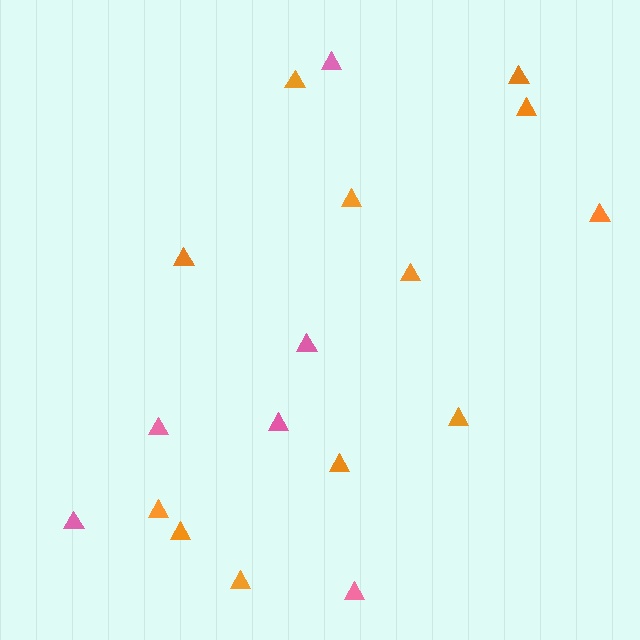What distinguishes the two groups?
There are 2 groups: one group of pink triangles (6) and one group of orange triangles (12).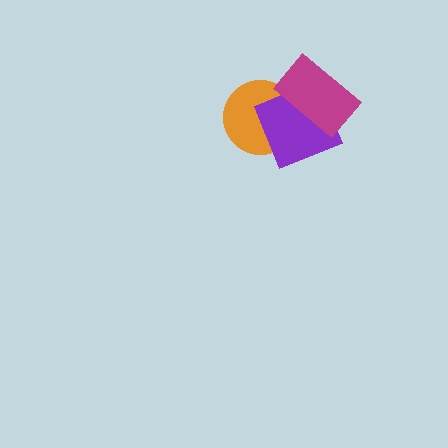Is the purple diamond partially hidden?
Yes, it is partially covered by another shape.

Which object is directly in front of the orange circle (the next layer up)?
The purple diamond is directly in front of the orange circle.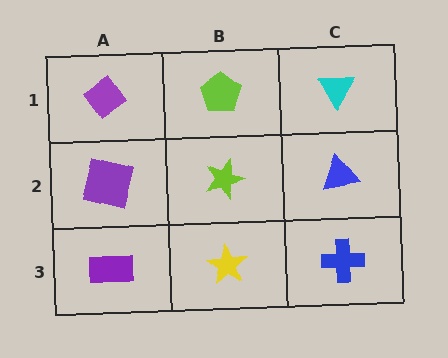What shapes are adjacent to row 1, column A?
A purple square (row 2, column A), a lime pentagon (row 1, column B).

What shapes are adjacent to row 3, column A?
A purple square (row 2, column A), a yellow star (row 3, column B).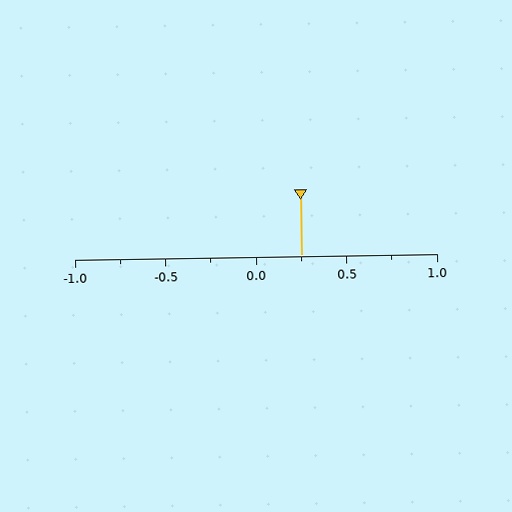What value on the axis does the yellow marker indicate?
The marker indicates approximately 0.25.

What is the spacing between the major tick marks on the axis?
The major ticks are spaced 0.5 apart.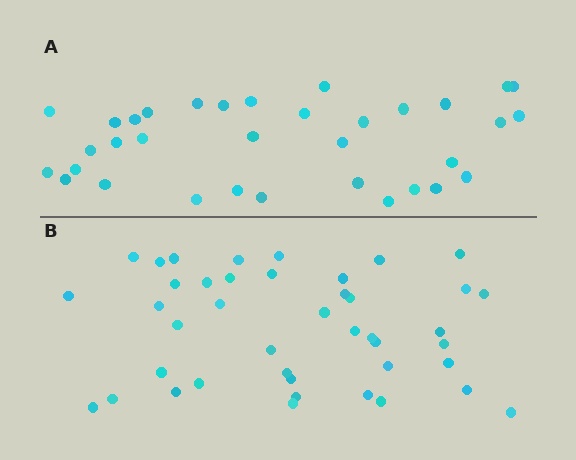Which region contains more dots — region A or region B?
Region B (the bottom region) has more dots.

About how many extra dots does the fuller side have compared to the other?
Region B has roughly 8 or so more dots than region A.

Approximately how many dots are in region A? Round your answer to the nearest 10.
About 30 dots. (The exact count is 34, which rounds to 30.)